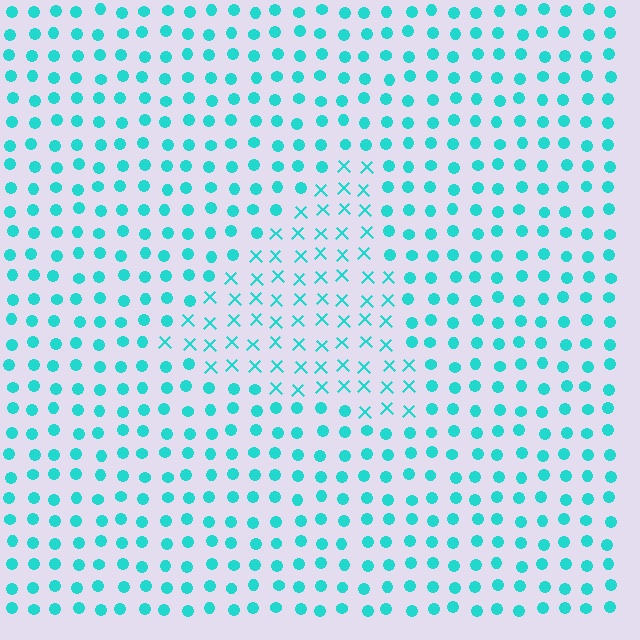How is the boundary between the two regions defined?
The boundary is defined by a change in element shape: X marks inside vs. circles outside. All elements share the same color and spacing.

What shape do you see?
I see a triangle.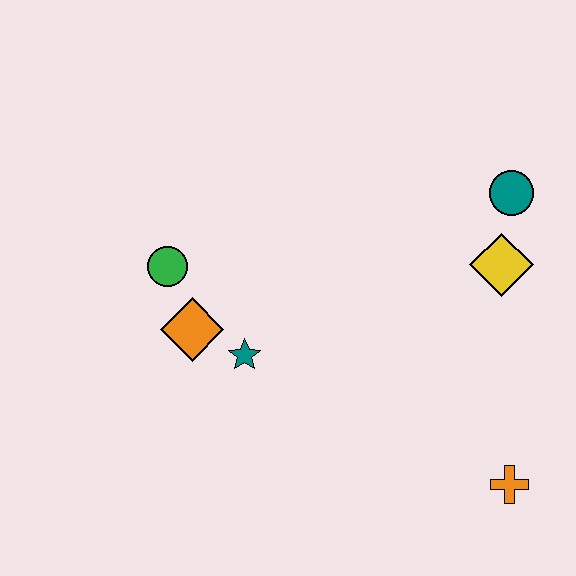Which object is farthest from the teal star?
The teal circle is farthest from the teal star.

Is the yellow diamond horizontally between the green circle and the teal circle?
Yes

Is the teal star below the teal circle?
Yes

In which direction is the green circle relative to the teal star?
The green circle is above the teal star.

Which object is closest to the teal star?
The orange diamond is closest to the teal star.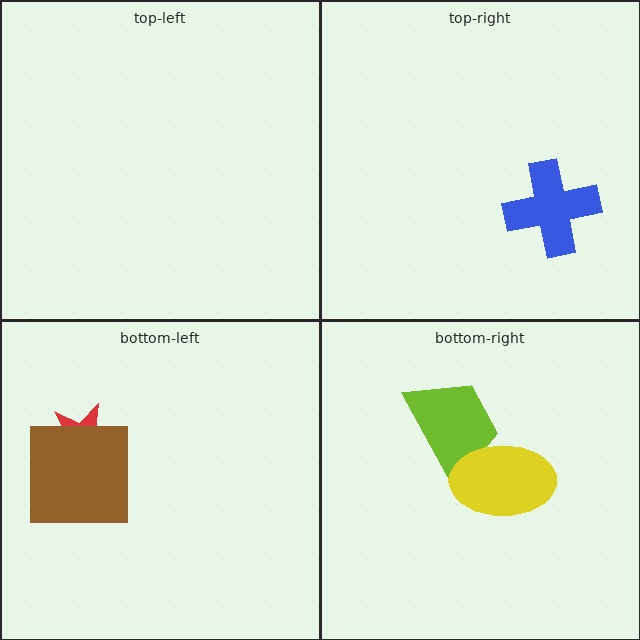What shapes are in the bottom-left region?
The red star, the brown square.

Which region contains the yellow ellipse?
The bottom-right region.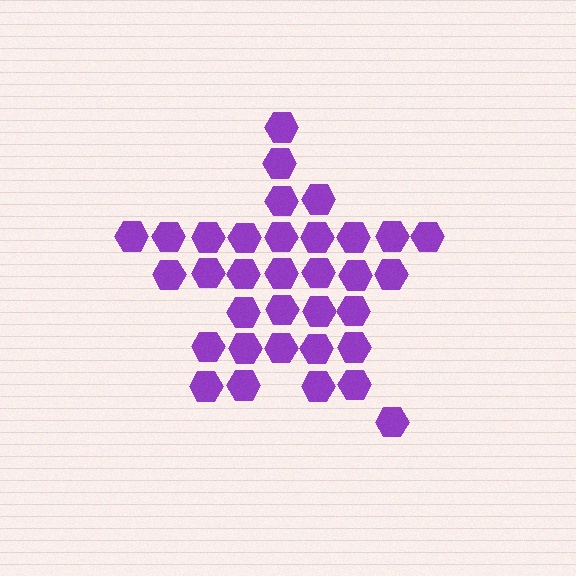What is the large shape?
The large shape is a star.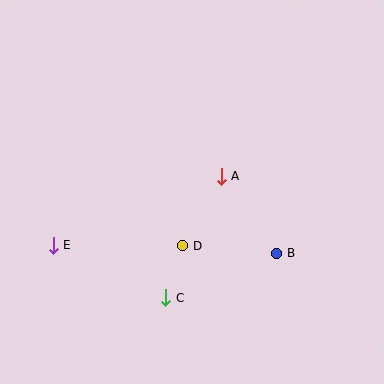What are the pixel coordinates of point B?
Point B is at (277, 253).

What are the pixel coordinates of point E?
Point E is at (53, 245).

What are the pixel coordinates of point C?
Point C is at (166, 298).